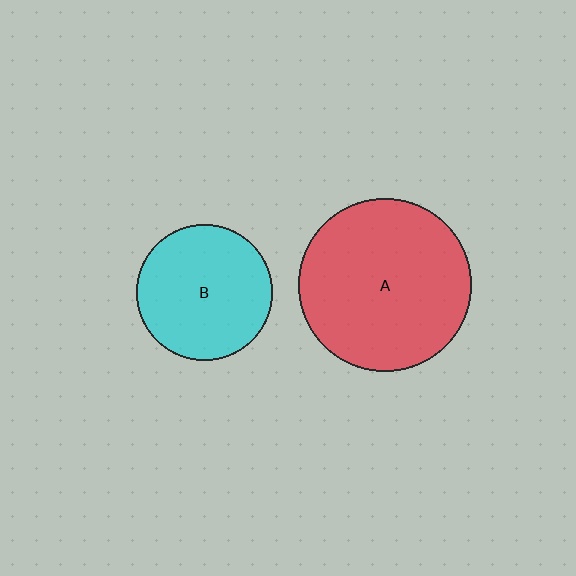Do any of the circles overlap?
No, none of the circles overlap.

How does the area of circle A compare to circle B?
Approximately 1.6 times.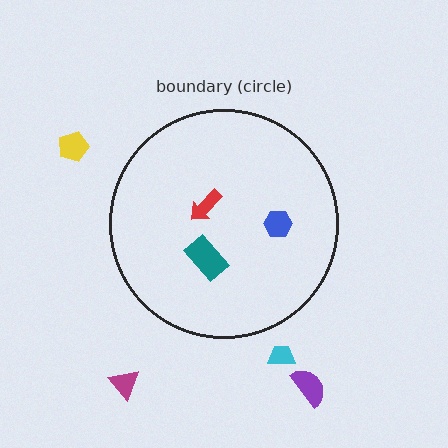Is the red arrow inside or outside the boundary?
Inside.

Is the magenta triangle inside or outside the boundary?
Outside.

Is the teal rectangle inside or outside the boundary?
Inside.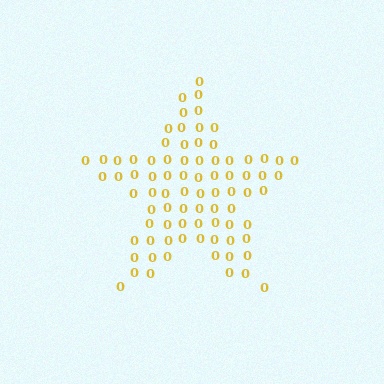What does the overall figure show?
The overall figure shows a star.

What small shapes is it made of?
It is made of small digit 0's.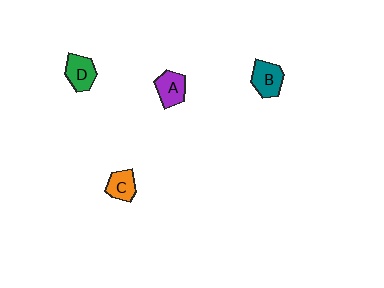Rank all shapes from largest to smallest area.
From largest to smallest: B (teal), D (green), A (purple), C (orange).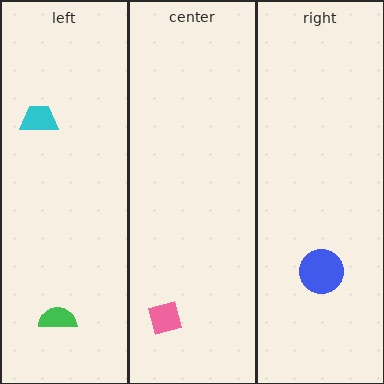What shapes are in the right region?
The blue circle.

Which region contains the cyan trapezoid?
The left region.